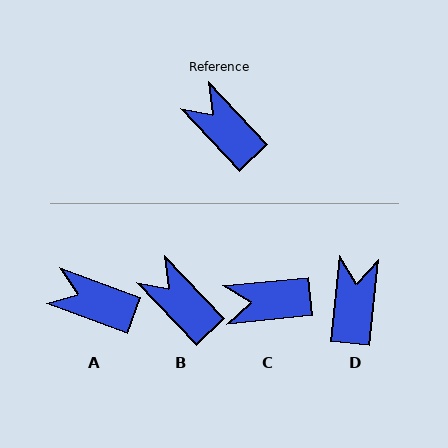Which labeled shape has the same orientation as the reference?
B.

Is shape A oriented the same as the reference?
No, it is off by about 26 degrees.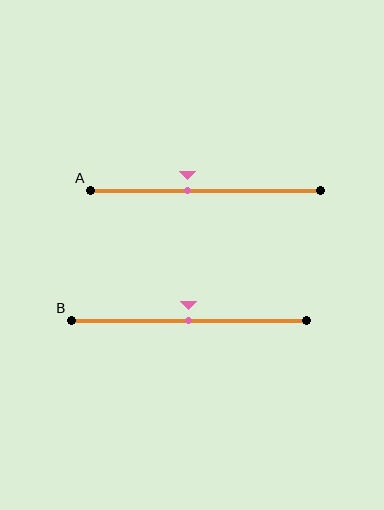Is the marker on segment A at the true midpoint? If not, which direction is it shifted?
No, the marker on segment A is shifted to the left by about 8% of the segment length.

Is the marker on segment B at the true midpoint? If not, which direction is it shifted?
Yes, the marker on segment B is at the true midpoint.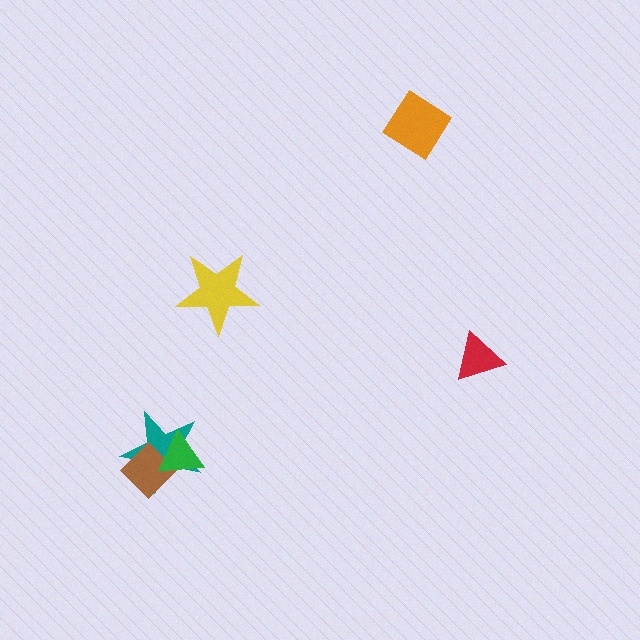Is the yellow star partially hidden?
No, no other shape covers it.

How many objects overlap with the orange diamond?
0 objects overlap with the orange diamond.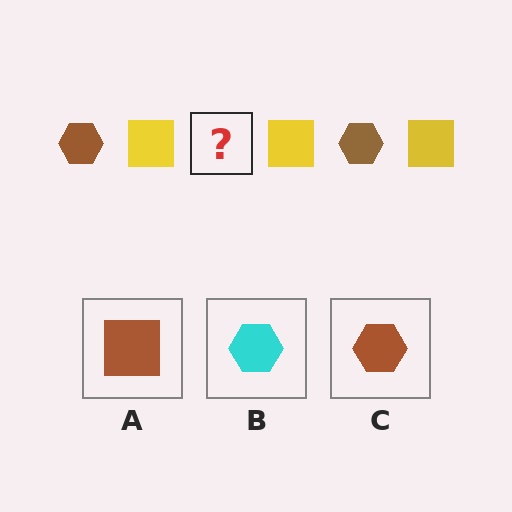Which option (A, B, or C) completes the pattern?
C.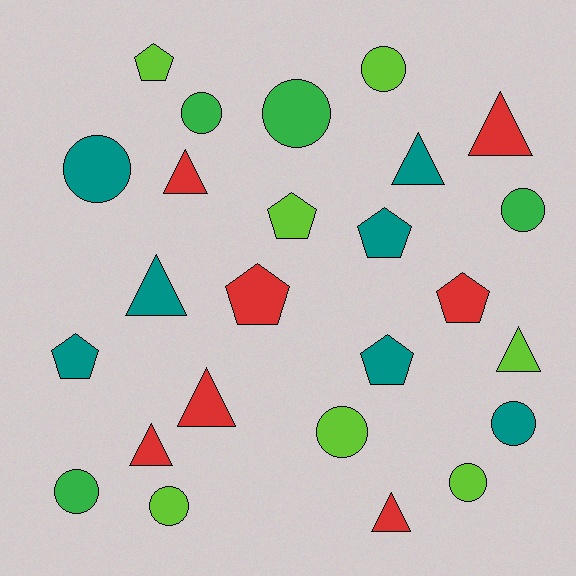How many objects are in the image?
There are 25 objects.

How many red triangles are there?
There are 5 red triangles.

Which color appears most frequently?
Teal, with 7 objects.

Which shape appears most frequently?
Circle, with 10 objects.